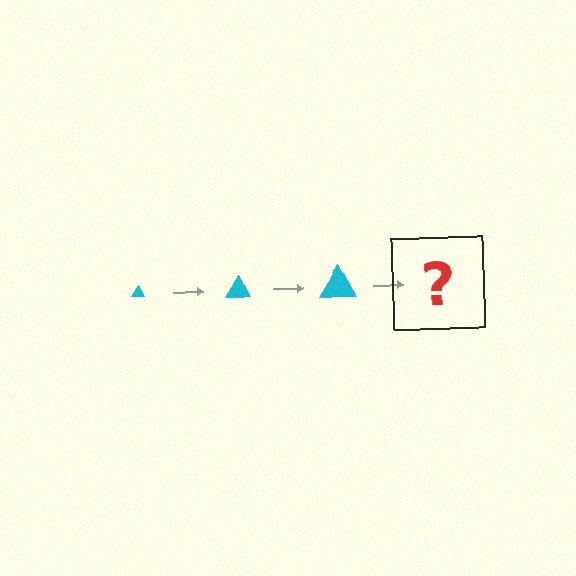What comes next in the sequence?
The next element should be a cyan triangle, larger than the previous one.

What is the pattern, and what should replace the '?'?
The pattern is that the triangle gets progressively larger each step. The '?' should be a cyan triangle, larger than the previous one.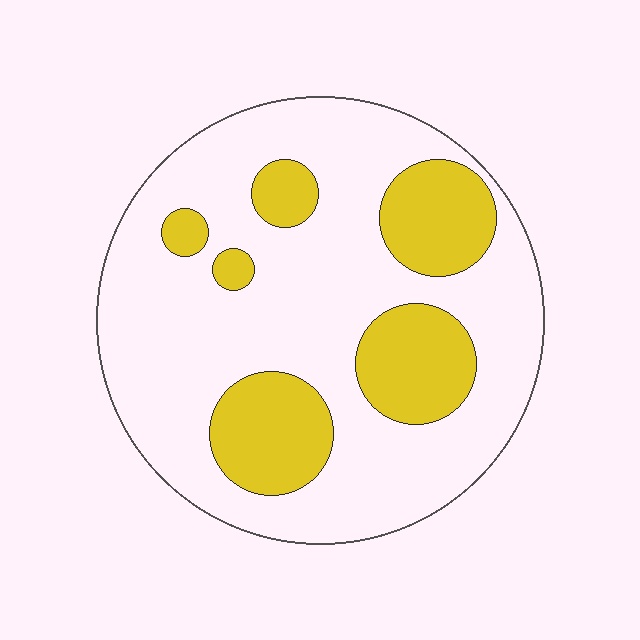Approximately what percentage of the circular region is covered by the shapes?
Approximately 25%.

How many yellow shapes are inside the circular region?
6.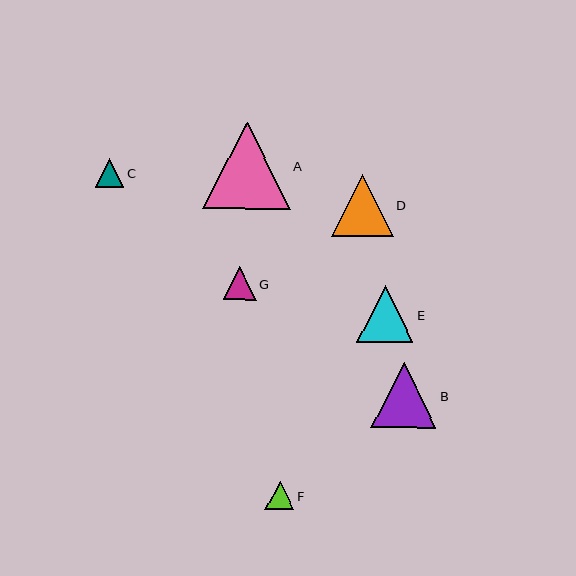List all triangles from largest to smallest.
From largest to smallest: A, B, D, E, G, F, C.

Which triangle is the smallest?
Triangle C is the smallest with a size of approximately 28 pixels.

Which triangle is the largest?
Triangle A is the largest with a size of approximately 87 pixels.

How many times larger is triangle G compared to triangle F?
Triangle G is approximately 1.1 times the size of triangle F.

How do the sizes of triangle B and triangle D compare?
Triangle B and triangle D are approximately the same size.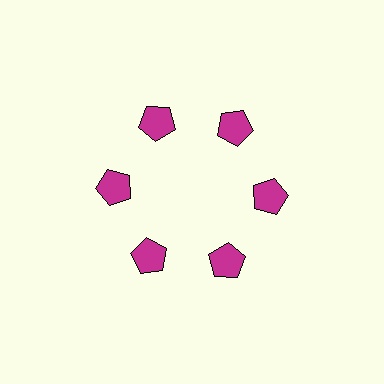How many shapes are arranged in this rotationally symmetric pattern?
There are 6 shapes, arranged in 6 groups of 1.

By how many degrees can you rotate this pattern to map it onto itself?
The pattern maps onto itself every 60 degrees of rotation.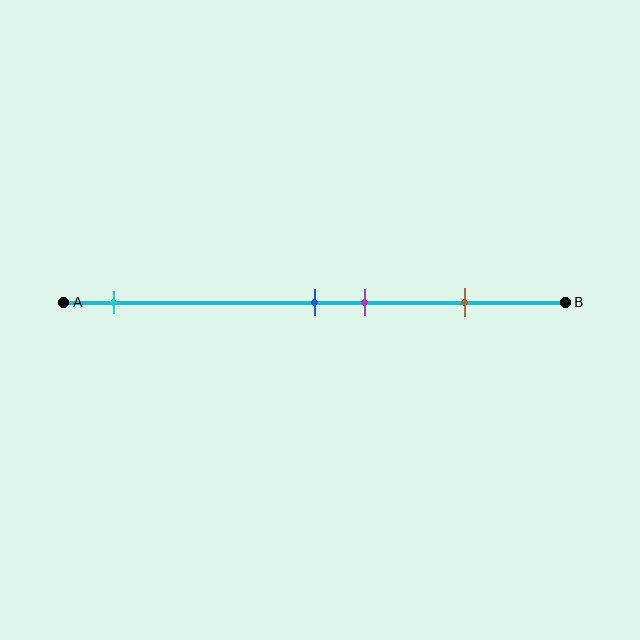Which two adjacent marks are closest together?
The blue and purple marks are the closest adjacent pair.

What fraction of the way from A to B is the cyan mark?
The cyan mark is approximately 10% (0.1) of the way from A to B.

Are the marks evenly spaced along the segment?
No, the marks are not evenly spaced.